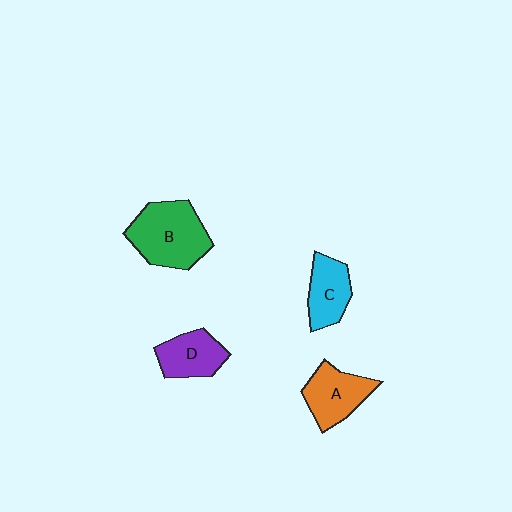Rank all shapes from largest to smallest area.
From largest to smallest: B (green), A (orange), D (purple), C (cyan).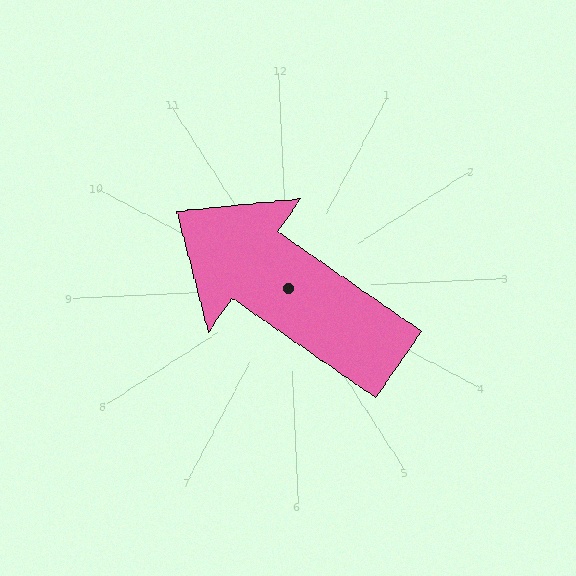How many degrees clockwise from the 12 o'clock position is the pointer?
Approximately 307 degrees.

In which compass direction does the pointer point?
Northwest.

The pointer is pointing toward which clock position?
Roughly 10 o'clock.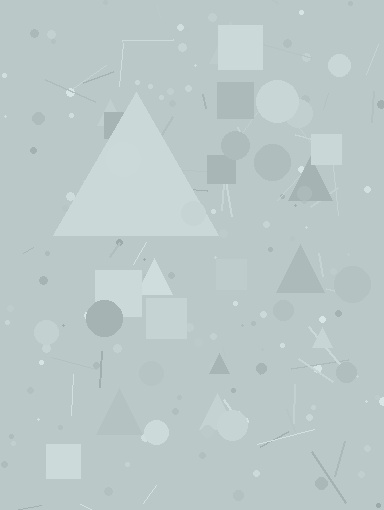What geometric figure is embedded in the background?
A triangle is embedded in the background.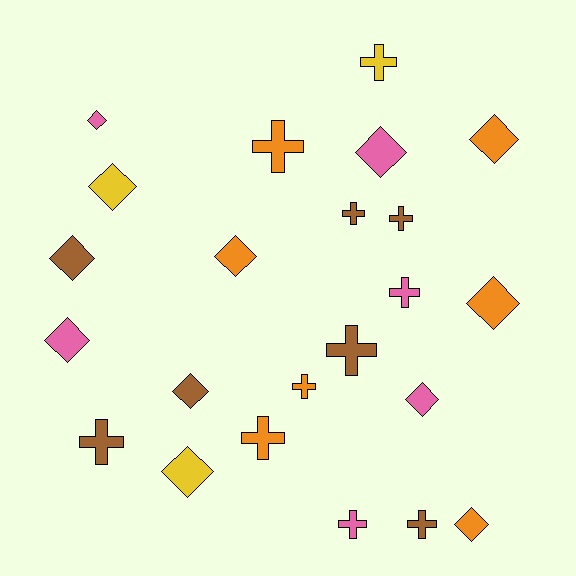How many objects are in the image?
There are 23 objects.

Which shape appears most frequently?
Diamond, with 12 objects.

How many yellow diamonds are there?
There are 2 yellow diamonds.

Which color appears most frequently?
Brown, with 7 objects.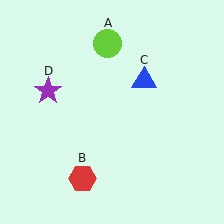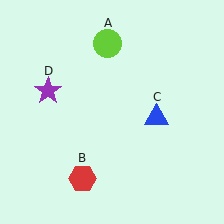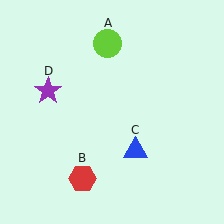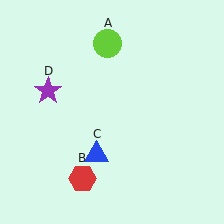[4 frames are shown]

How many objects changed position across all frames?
1 object changed position: blue triangle (object C).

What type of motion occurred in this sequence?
The blue triangle (object C) rotated clockwise around the center of the scene.